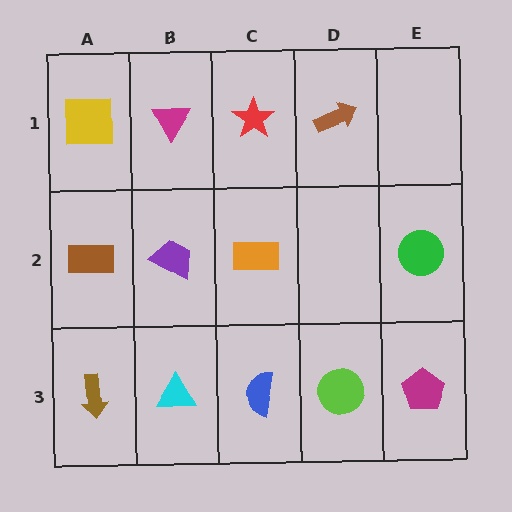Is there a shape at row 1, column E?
No, that cell is empty.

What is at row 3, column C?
A blue semicircle.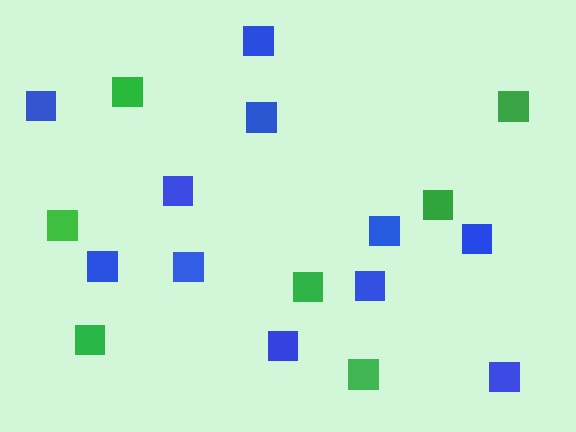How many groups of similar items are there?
There are 2 groups: one group of green squares (7) and one group of blue squares (11).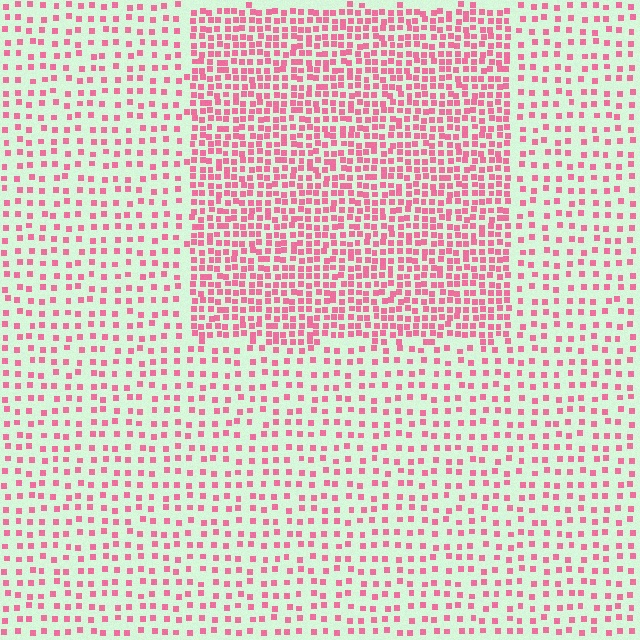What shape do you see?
I see a rectangle.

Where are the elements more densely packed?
The elements are more densely packed inside the rectangle boundary.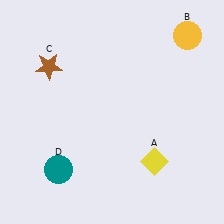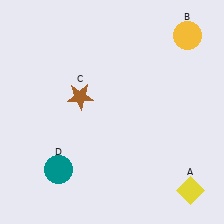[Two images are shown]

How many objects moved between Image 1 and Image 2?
2 objects moved between the two images.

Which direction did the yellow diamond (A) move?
The yellow diamond (A) moved right.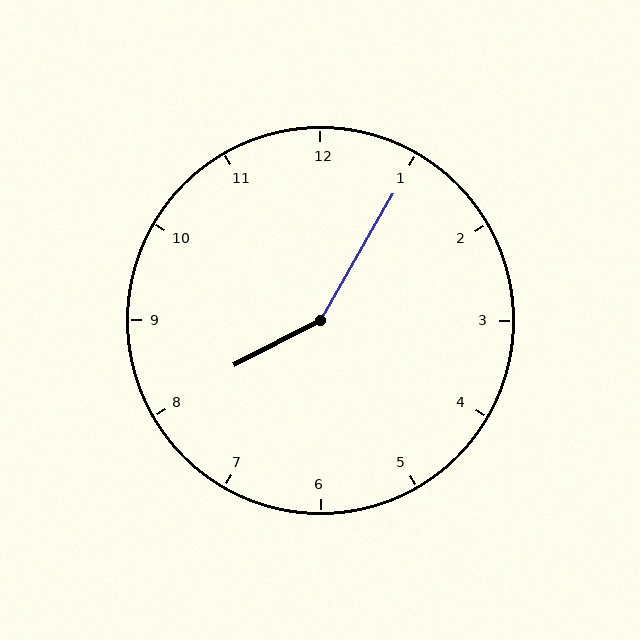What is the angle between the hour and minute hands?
Approximately 148 degrees.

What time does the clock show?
8:05.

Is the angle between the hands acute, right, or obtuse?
It is obtuse.